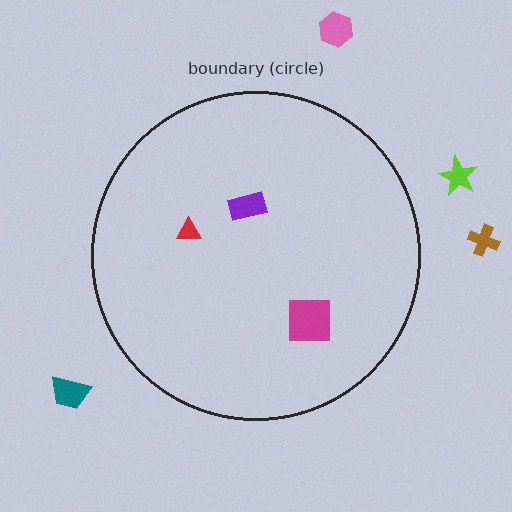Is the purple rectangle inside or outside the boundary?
Inside.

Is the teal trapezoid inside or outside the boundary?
Outside.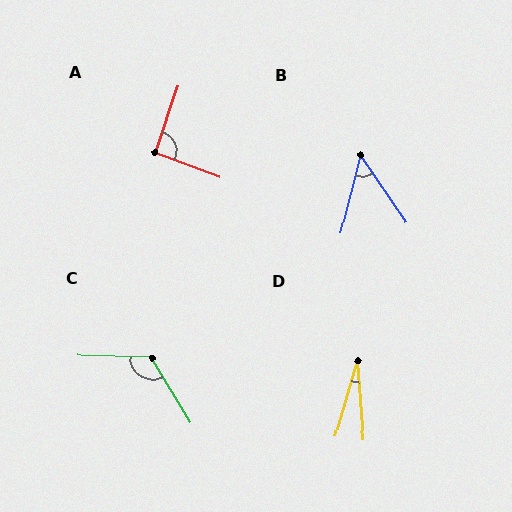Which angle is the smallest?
D, at approximately 20 degrees.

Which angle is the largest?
C, at approximately 122 degrees.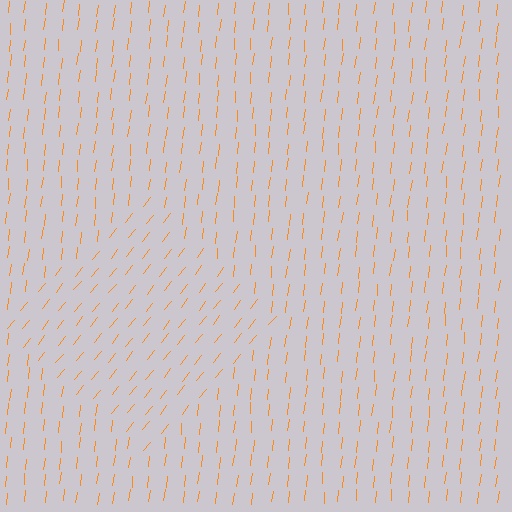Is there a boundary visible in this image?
Yes, there is a texture boundary formed by a change in line orientation.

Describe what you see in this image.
The image is filled with small orange line segments. A diamond region in the image has lines oriented differently from the surrounding lines, creating a visible texture boundary.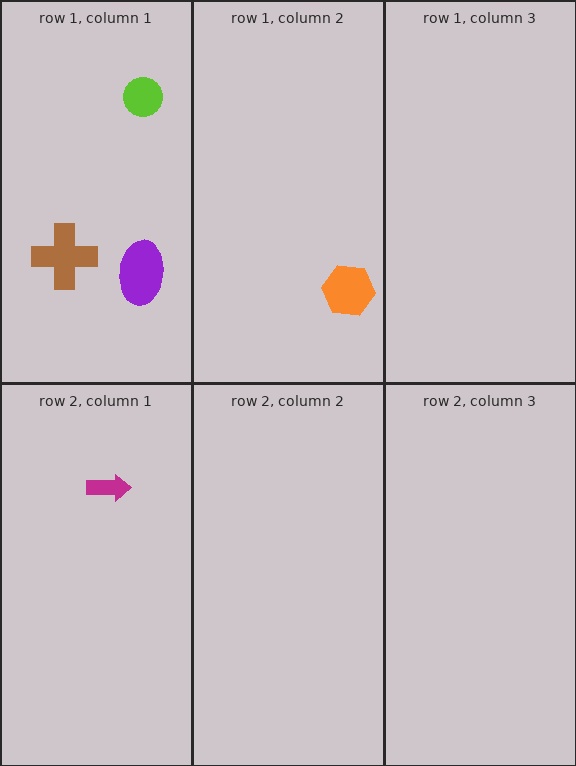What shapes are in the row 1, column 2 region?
The orange hexagon.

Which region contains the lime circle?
The row 1, column 1 region.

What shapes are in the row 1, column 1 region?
The brown cross, the lime circle, the purple ellipse.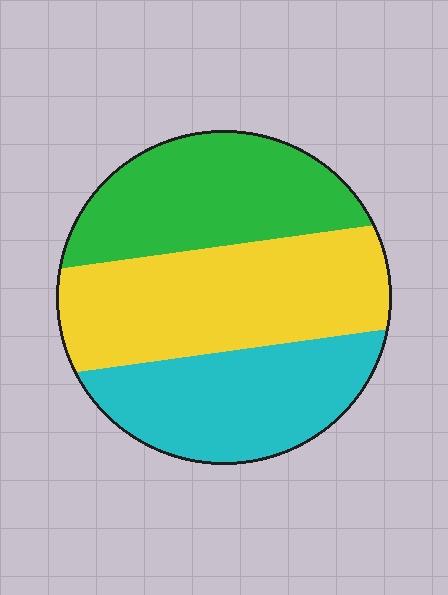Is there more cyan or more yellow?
Yellow.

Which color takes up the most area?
Yellow, at roughly 40%.